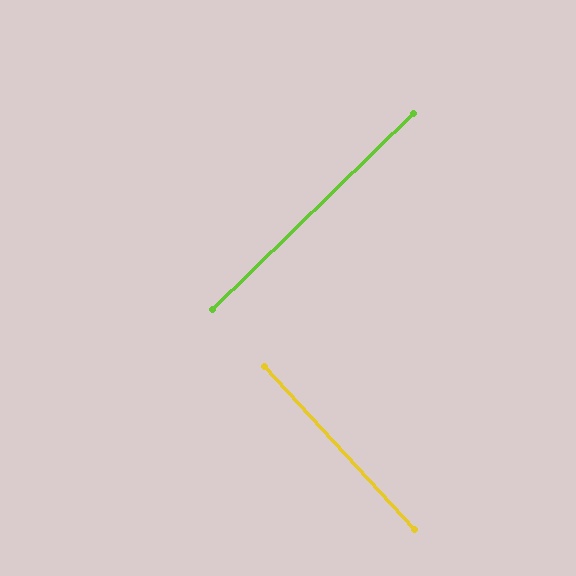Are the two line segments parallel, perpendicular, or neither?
Perpendicular — they meet at approximately 88°.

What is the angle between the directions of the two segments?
Approximately 88 degrees.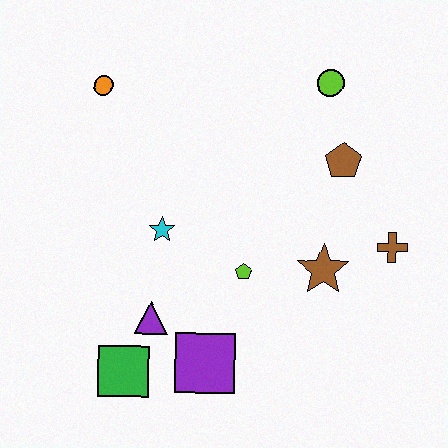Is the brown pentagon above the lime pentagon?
Yes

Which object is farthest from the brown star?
The orange circle is farthest from the brown star.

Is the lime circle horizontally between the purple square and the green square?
No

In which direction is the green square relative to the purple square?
The green square is to the left of the purple square.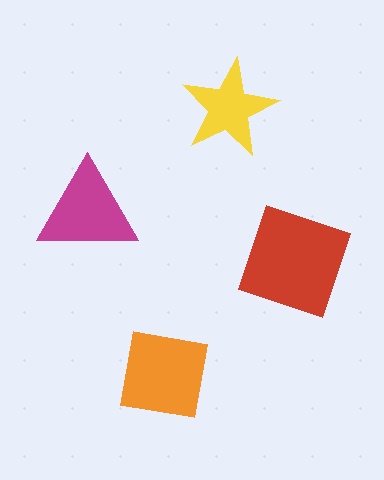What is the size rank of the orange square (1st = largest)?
2nd.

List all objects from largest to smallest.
The red square, the orange square, the magenta triangle, the yellow star.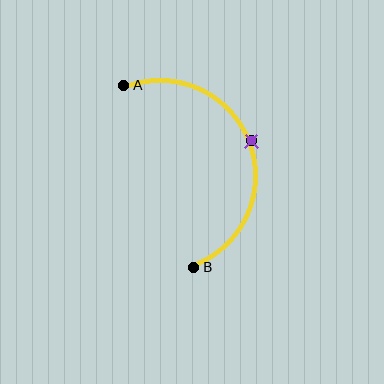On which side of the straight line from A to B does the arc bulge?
The arc bulges to the right of the straight line connecting A and B.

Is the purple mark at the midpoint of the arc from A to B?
Yes. The purple mark lies on the arc at equal arc-length from both A and B — it is the arc midpoint.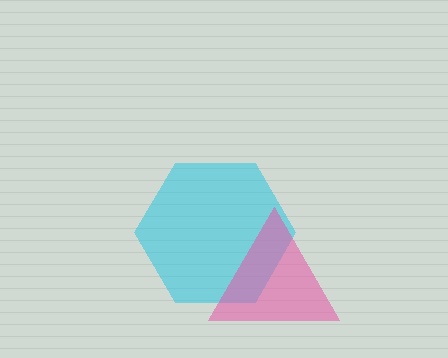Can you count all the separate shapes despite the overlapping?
Yes, there are 2 separate shapes.